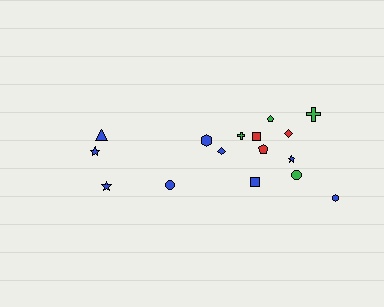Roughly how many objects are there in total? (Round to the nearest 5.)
Roughly 15 objects in total.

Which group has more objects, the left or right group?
The right group.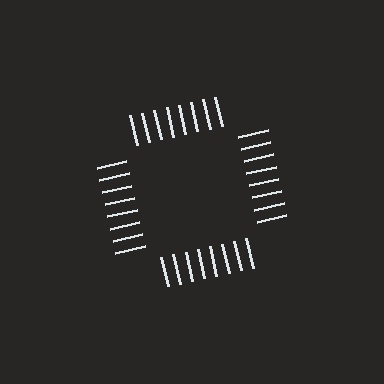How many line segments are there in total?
32 — 8 along each of the 4 edges.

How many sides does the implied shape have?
4 sides — the line-ends trace a square.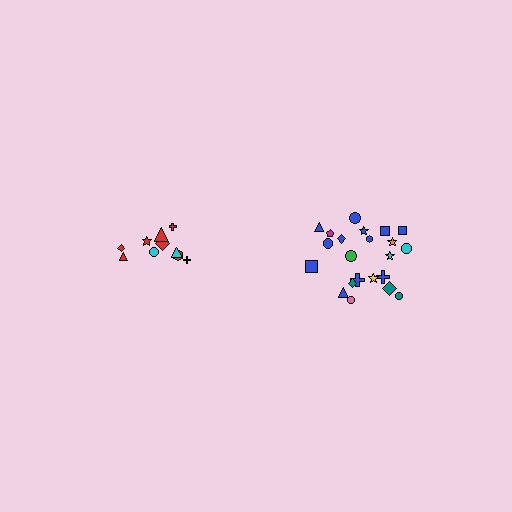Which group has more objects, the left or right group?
The right group.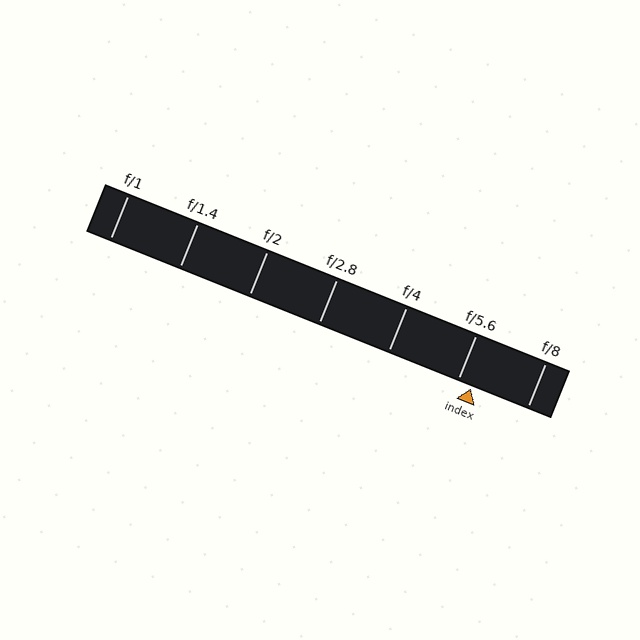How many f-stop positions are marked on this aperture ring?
There are 7 f-stop positions marked.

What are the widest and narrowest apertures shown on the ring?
The widest aperture shown is f/1 and the narrowest is f/8.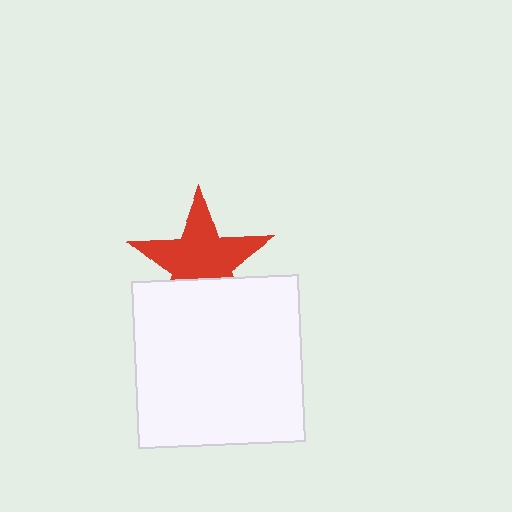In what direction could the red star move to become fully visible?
The red star could move up. That would shift it out from behind the white square entirely.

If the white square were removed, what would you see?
You would see the complete red star.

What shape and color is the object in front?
The object in front is a white square.